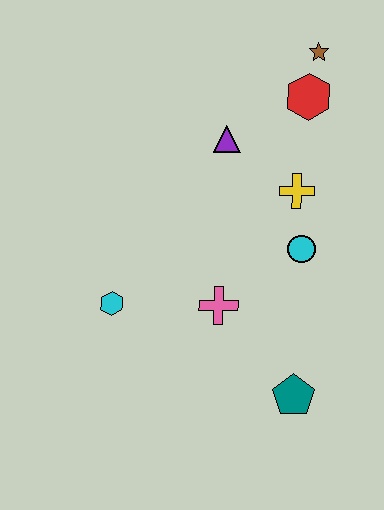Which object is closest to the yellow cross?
The cyan circle is closest to the yellow cross.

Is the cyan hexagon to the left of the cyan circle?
Yes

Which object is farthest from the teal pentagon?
The brown star is farthest from the teal pentagon.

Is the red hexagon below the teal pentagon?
No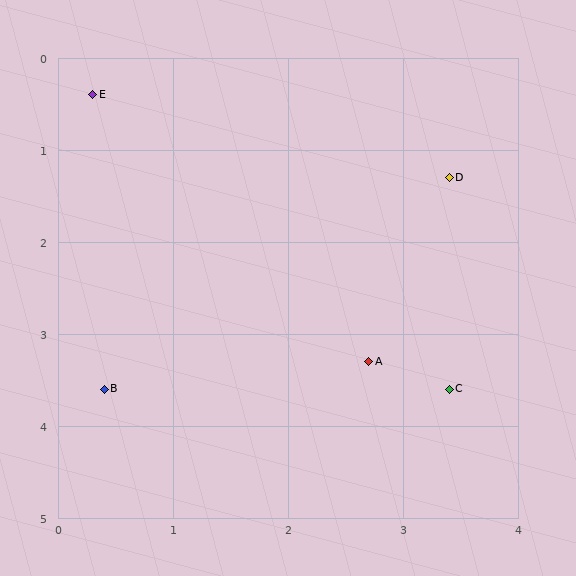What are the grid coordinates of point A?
Point A is at approximately (2.7, 3.3).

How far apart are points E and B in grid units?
Points E and B are about 3.2 grid units apart.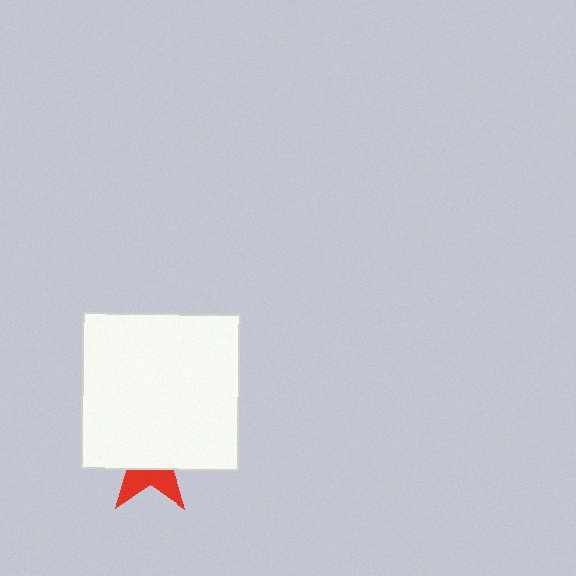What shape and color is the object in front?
The object in front is a white square.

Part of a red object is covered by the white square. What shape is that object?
It is a star.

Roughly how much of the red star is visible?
A small part of it is visible (roughly 35%).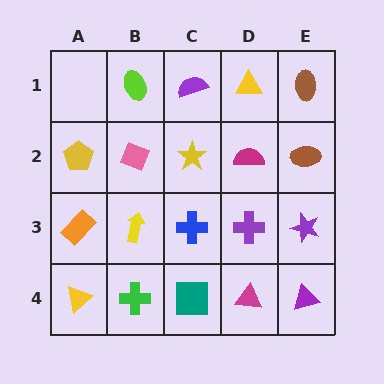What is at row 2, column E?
A brown ellipse.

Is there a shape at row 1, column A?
No, that cell is empty.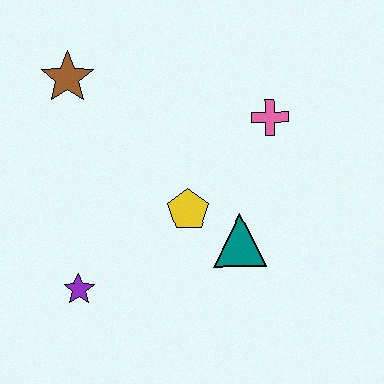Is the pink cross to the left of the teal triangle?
No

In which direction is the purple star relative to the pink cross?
The purple star is to the left of the pink cross.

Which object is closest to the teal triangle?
The yellow pentagon is closest to the teal triangle.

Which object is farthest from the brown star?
The teal triangle is farthest from the brown star.